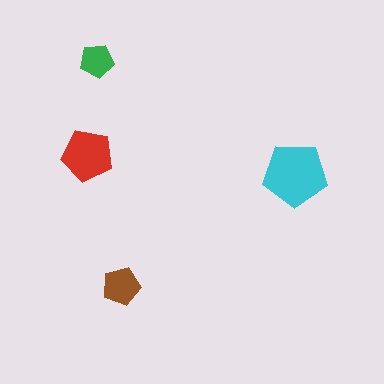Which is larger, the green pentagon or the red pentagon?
The red one.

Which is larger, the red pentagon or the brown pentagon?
The red one.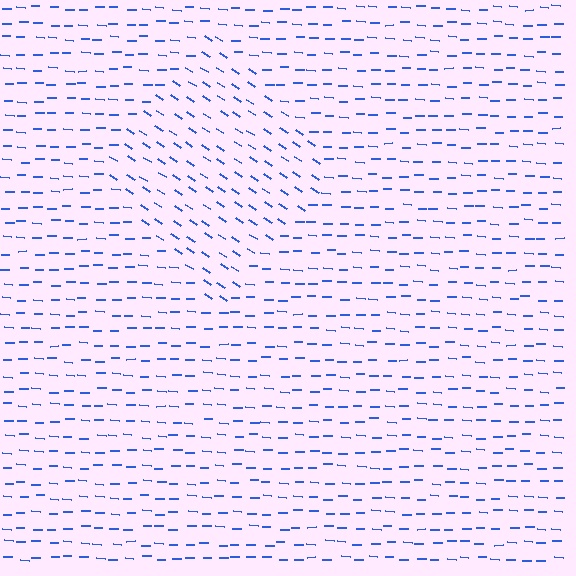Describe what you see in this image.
The image is filled with small blue line segments. A diamond region in the image has lines oriented differently from the surrounding lines, creating a visible texture boundary.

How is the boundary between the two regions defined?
The boundary is defined purely by a change in line orientation (approximately 31 degrees difference). All lines are the same color and thickness.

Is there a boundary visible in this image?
Yes, there is a texture boundary formed by a change in line orientation.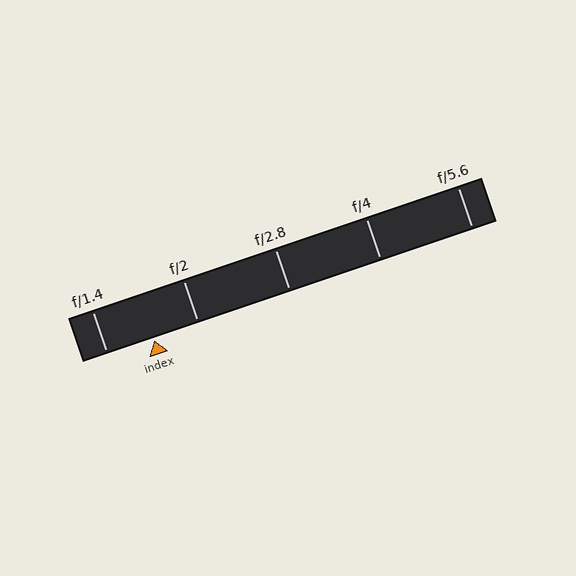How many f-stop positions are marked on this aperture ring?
There are 5 f-stop positions marked.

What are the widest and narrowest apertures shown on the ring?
The widest aperture shown is f/1.4 and the narrowest is f/5.6.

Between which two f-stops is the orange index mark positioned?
The index mark is between f/1.4 and f/2.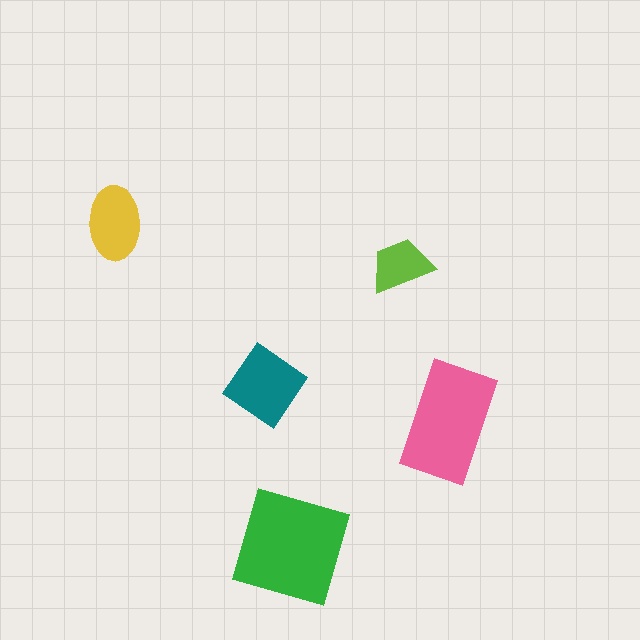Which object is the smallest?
The lime trapezoid.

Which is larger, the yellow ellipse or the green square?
The green square.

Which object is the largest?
The green square.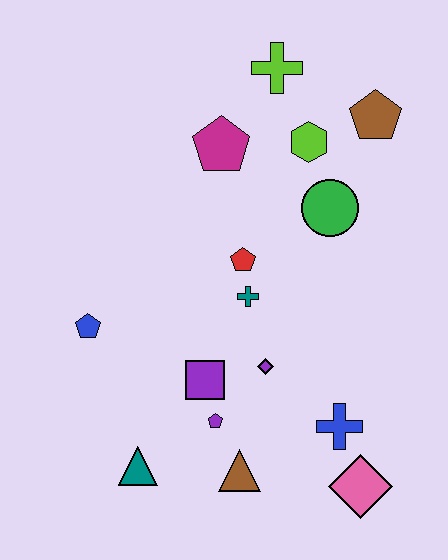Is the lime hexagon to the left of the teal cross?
No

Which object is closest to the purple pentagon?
The purple square is closest to the purple pentagon.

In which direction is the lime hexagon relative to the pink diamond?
The lime hexagon is above the pink diamond.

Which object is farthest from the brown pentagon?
The teal triangle is farthest from the brown pentagon.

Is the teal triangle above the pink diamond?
Yes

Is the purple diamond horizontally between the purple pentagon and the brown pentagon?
Yes